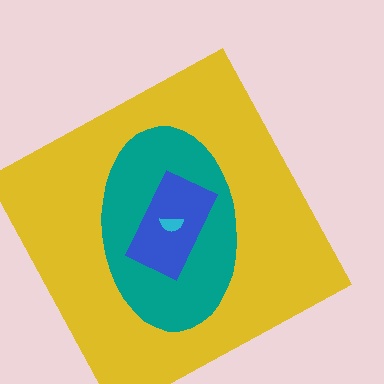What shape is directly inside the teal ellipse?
The blue rectangle.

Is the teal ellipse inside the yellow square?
Yes.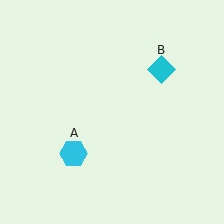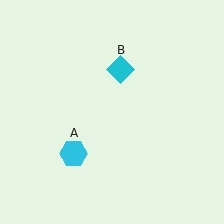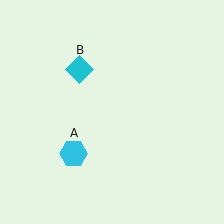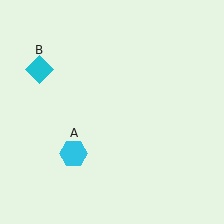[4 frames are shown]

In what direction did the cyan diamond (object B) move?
The cyan diamond (object B) moved left.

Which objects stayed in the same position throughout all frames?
Cyan hexagon (object A) remained stationary.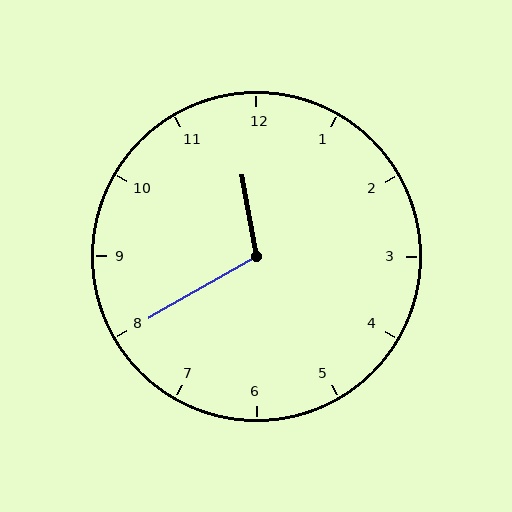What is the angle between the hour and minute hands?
Approximately 110 degrees.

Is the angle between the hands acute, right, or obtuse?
It is obtuse.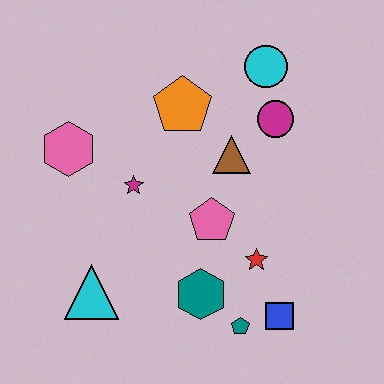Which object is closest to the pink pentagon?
The red star is closest to the pink pentagon.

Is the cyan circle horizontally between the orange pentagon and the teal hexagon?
No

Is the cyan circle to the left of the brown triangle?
No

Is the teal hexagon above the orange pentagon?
No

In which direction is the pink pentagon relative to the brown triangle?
The pink pentagon is below the brown triangle.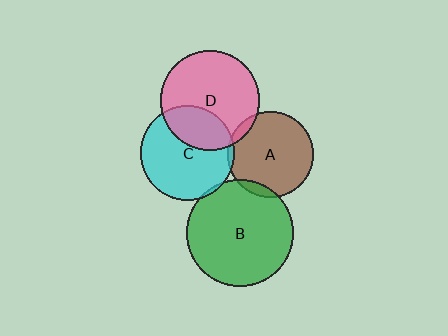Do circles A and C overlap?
Yes.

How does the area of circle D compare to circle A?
Approximately 1.3 times.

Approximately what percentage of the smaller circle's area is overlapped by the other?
Approximately 5%.